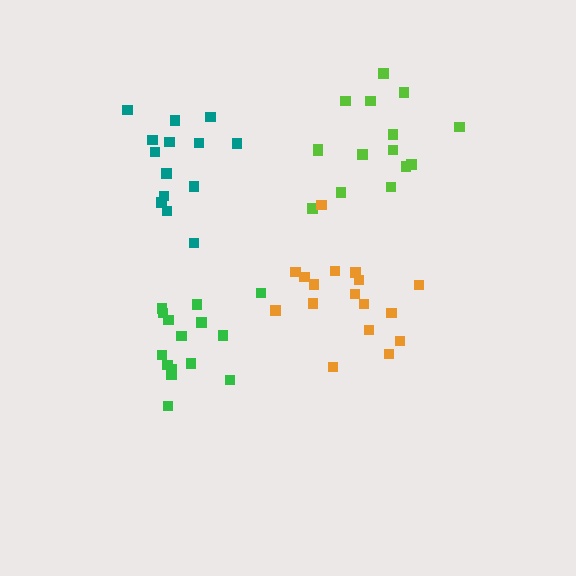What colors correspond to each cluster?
The clusters are colored: teal, green, lime, orange.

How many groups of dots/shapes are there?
There are 4 groups.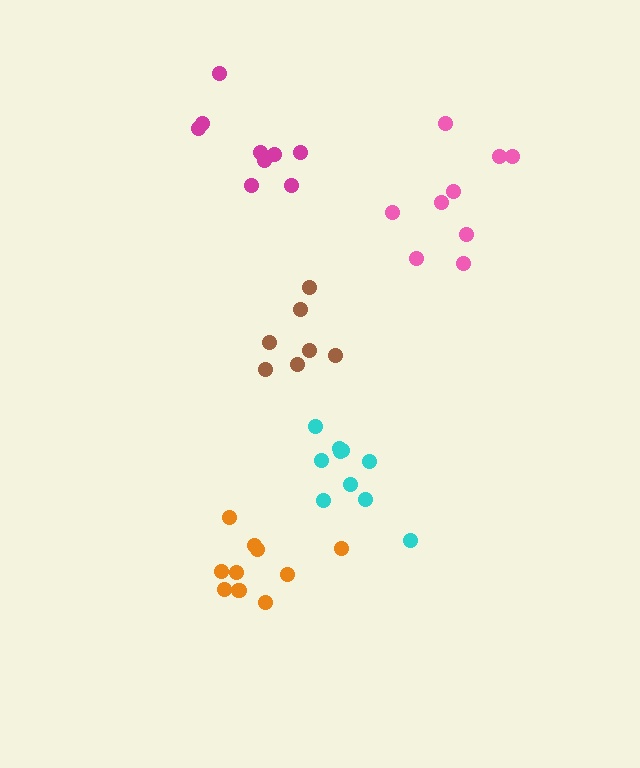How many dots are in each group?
Group 1: 9 dots, Group 2: 10 dots, Group 3: 9 dots, Group 4: 7 dots, Group 5: 11 dots (46 total).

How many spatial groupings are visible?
There are 5 spatial groupings.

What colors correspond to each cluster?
The clusters are colored: magenta, cyan, pink, brown, orange.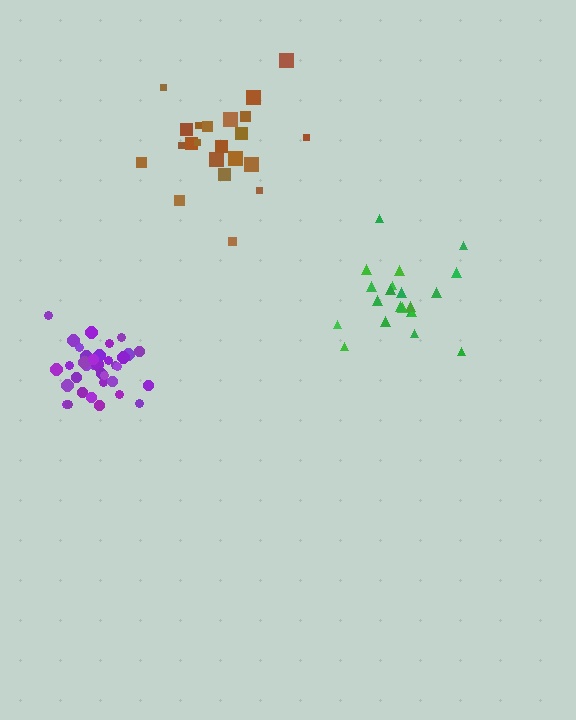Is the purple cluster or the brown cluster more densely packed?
Purple.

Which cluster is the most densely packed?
Purple.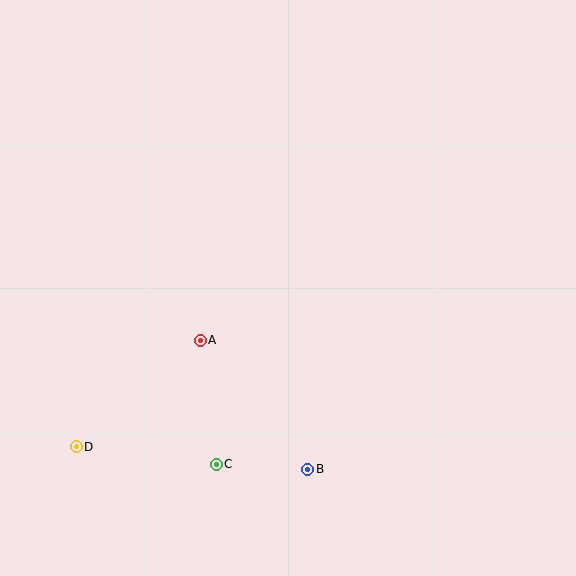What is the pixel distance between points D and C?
The distance between D and C is 141 pixels.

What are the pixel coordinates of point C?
Point C is at (216, 464).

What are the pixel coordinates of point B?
Point B is at (307, 469).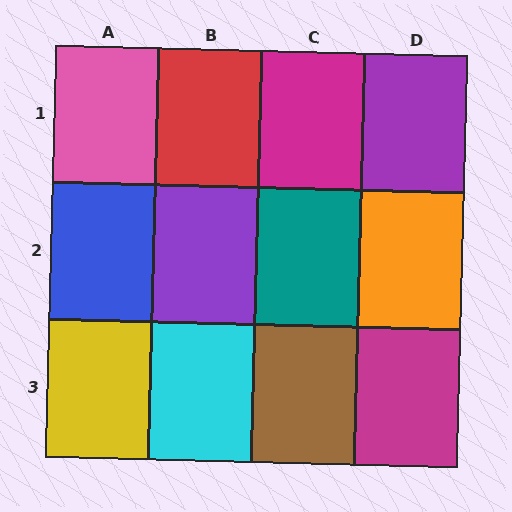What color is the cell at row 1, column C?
Magenta.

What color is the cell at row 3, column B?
Cyan.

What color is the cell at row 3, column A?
Yellow.